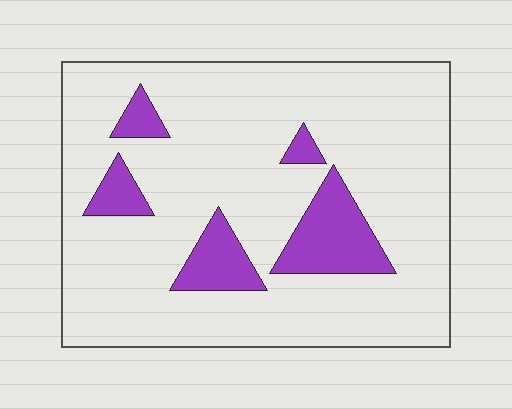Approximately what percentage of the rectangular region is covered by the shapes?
Approximately 15%.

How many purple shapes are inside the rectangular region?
5.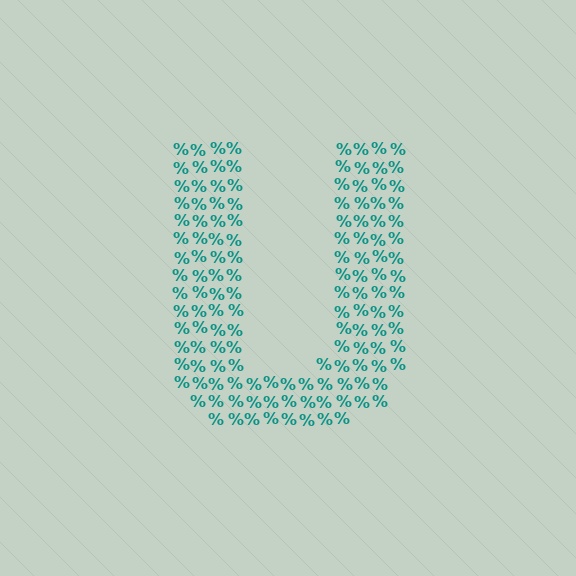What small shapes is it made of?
It is made of small percent signs.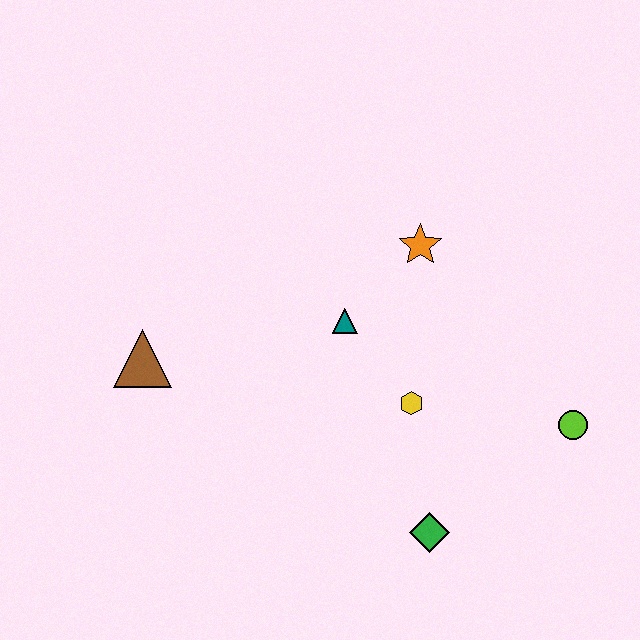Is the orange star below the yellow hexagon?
No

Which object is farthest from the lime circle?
The brown triangle is farthest from the lime circle.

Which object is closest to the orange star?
The teal triangle is closest to the orange star.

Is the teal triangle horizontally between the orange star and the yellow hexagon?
No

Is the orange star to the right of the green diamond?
No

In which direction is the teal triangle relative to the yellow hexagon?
The teal triangle is above the yellow hexagon.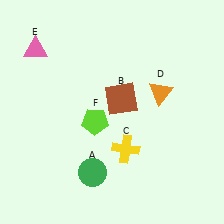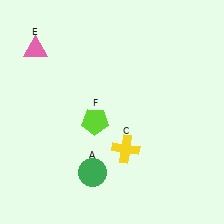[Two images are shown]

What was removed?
The orange triangle (D), the brown square (B) were removed in Image 2.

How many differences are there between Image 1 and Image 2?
There are 2 differences between the two images.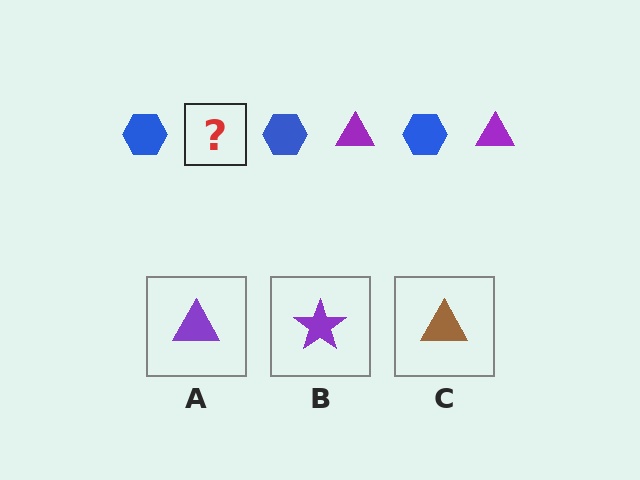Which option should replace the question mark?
Option A.